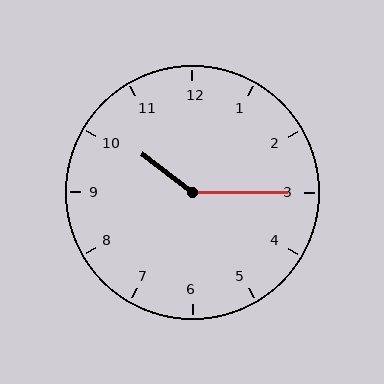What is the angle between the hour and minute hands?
Approximately 142 degrees.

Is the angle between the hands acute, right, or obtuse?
It is obtuse.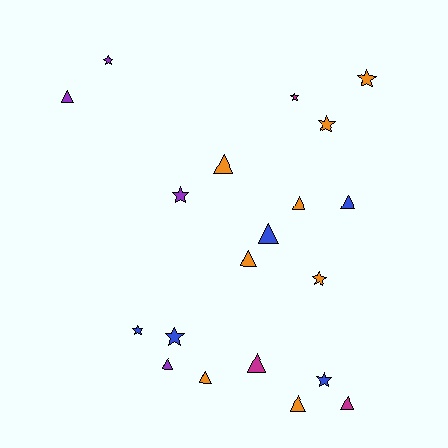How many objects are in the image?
There are 20 objects.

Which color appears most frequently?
Orange, with 8 objects.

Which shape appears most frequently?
Triangle, with 11 objects.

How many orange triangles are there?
There are 5 orange triangles.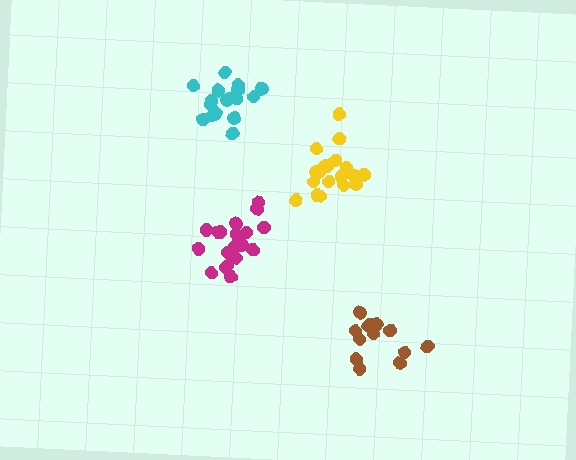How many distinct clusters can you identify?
There are 4 distinct clusters.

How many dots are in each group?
Group 1: 19 dots, Group 2: 18 dots, Group 3: 19 dots, Group 4: 14 dots (70 total).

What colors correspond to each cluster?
The clusters are colored: magenta, cyan, yellow, brown.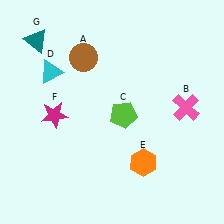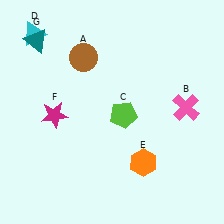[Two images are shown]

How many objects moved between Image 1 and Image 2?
1 object moved between the two images.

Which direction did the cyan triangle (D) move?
The cyan triangle (D) moved up.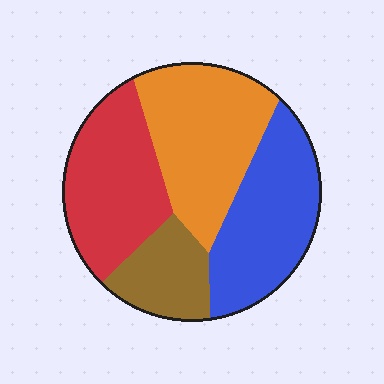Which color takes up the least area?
Brown, at roughly 15%.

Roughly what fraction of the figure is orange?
Orange takes up between a quarter and a half of the figure.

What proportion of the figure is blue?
Blue takes up about one quarter (1/4) of the figure.